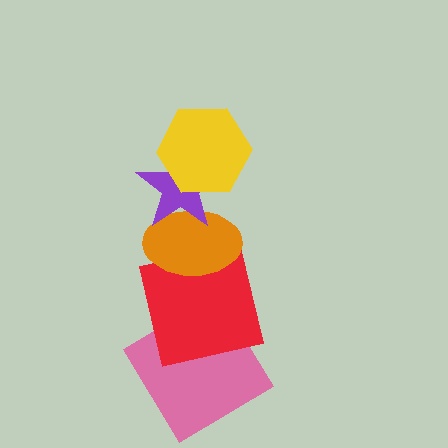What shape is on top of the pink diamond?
The red square is on top of the pink diamond.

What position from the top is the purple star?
The purple star is 2nd from the top.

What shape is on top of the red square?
The orange ellipse is on top of the red square.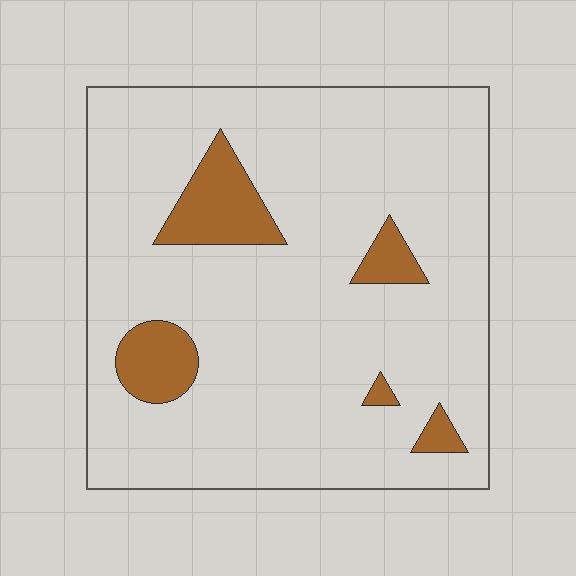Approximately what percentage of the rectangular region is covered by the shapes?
Approximately 10%.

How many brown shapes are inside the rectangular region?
5.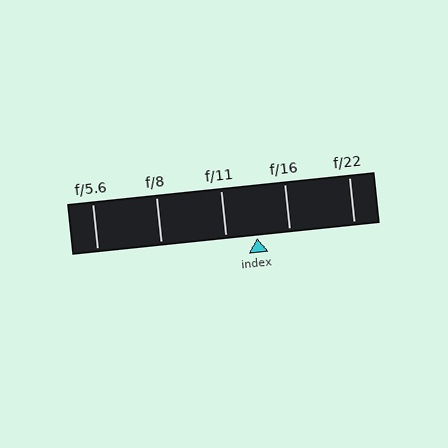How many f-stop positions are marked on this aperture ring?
There are 5 f-stop positions marked.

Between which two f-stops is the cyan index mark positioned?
The index mark is between f/11 and f/16.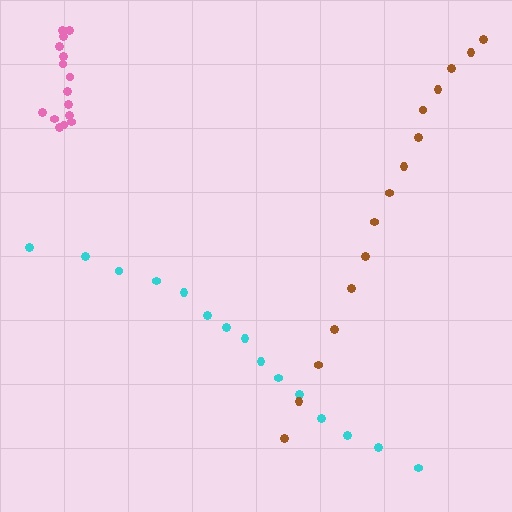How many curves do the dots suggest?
There are 3 distinct paths.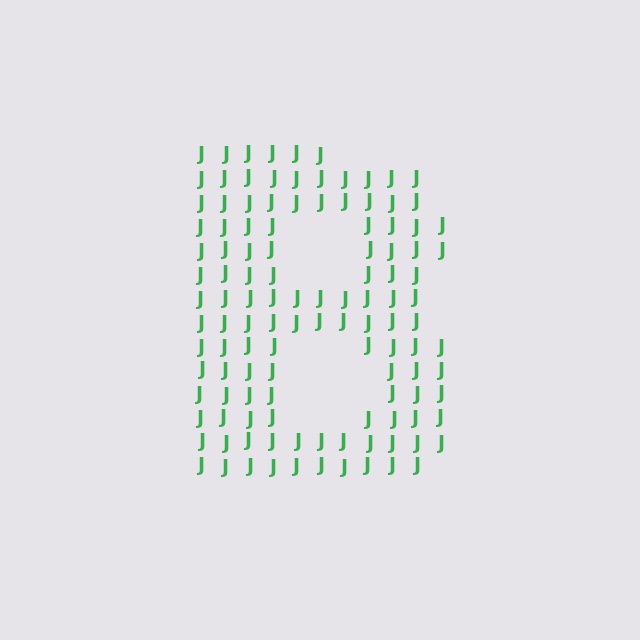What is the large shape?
The large shape is the letter B.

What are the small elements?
The small elements are letter J's.